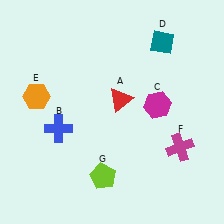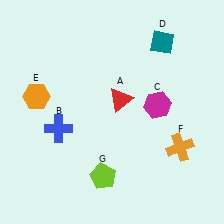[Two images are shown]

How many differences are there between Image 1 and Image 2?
There is 1 difference between the two images.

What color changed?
The cross (F) changed from magenta in Image 1 to orange in Image 2.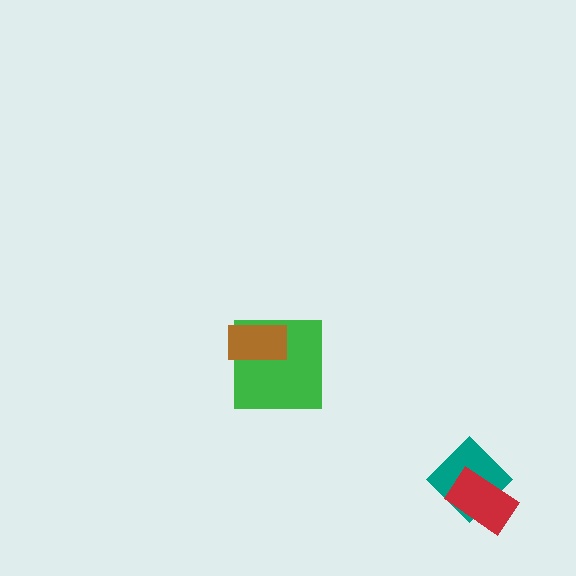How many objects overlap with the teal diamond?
1 object overlaps with the teal diamond.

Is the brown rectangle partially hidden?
No, no other shape covers it.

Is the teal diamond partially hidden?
Yes, it is partially covered by another shape.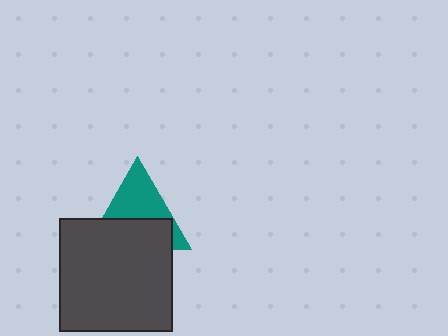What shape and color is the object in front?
The object in front is a dark gray square.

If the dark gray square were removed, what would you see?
You would see the complete teal triangle.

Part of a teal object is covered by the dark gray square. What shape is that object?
It is a triangle.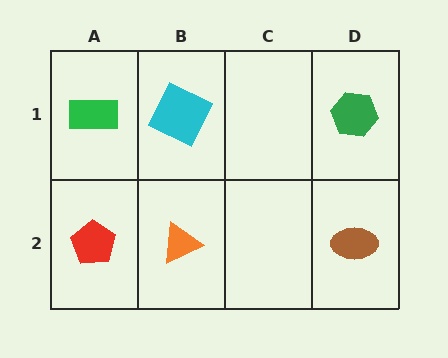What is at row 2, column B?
An orange triangle.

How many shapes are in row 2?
3 shapes.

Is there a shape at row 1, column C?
No, that cell is empty.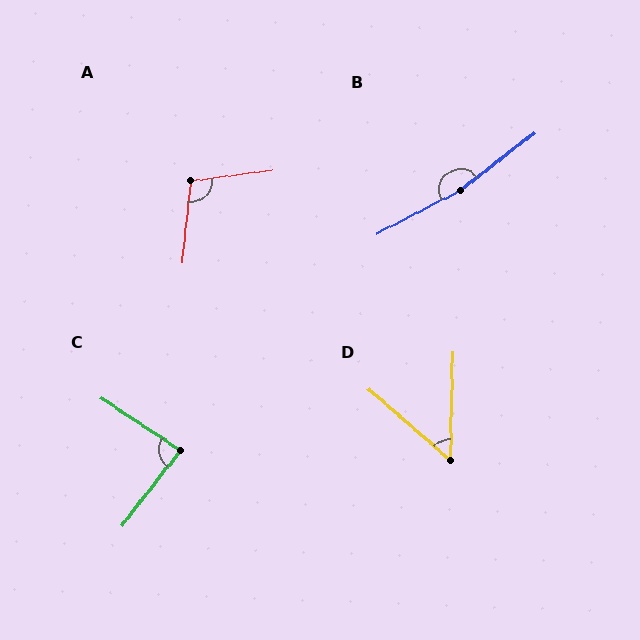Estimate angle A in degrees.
Approximately 103 degrees.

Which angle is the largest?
B, at approximately 170 degrees.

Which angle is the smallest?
D, at approximately 50 degrees.